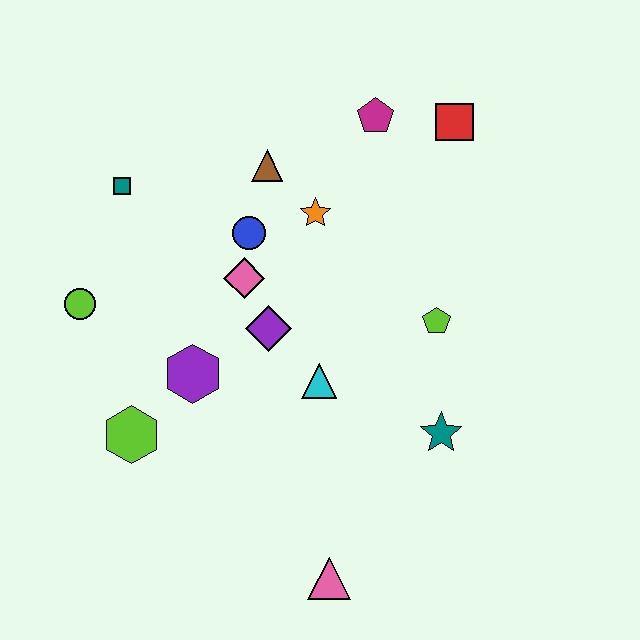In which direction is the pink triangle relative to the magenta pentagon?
The pink triangle is below the magenta pentagon.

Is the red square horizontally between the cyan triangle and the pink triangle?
No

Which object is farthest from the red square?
The pink triangle is farthest from the red square.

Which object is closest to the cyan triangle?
The purple diamond is closest to the cyan triangle.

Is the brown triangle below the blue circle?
No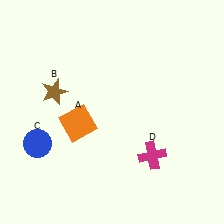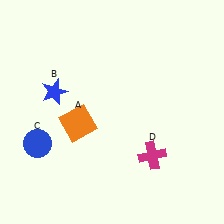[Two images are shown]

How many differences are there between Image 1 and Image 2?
There is 1 difference between the two images.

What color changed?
The star (B) changed from brown in Image 1 to blue in Image 2.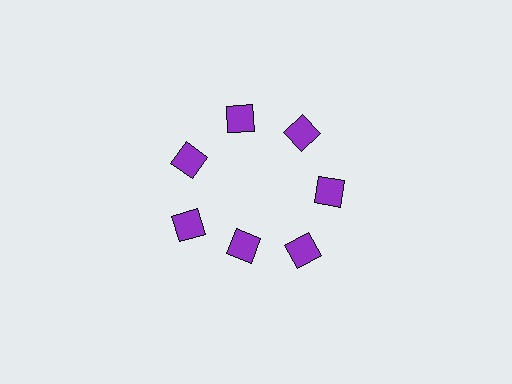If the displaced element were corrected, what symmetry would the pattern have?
It would have 7-fold rotational symmetry — the pattern would map onto itself every 51 degrees.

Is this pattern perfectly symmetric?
No. The 7 purple squares are arranged in a ring, but one element near the 6 o'clock position is pulled inward toward the center, breaking the 7-fold rotational symmetry.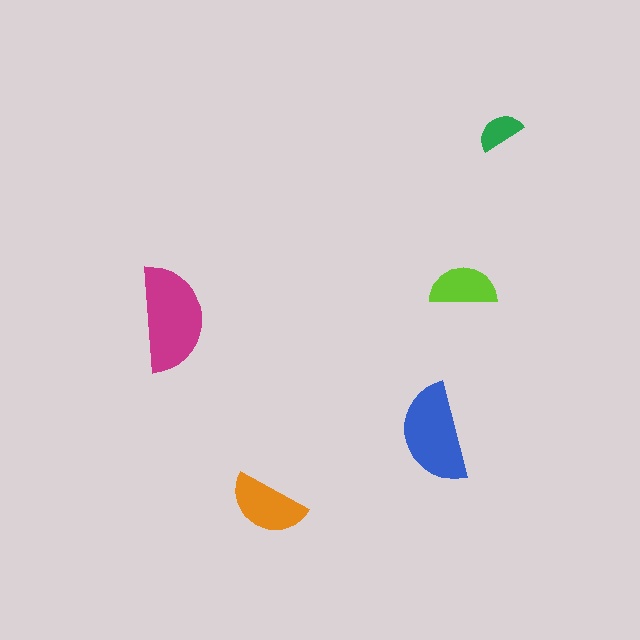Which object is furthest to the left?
The magenta semicircle is leftmost.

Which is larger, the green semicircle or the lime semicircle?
The lime one.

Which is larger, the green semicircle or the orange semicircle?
The orange one.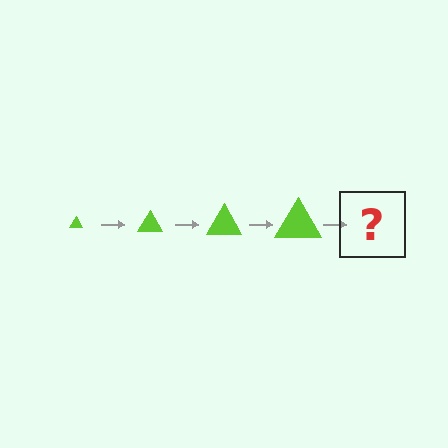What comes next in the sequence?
The next element should be a lime triangle, larger than the previous one.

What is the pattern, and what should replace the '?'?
The pattern is that the triangle gets progressively larger each step. The '?' should be a lime triangle, larger than the previous one.